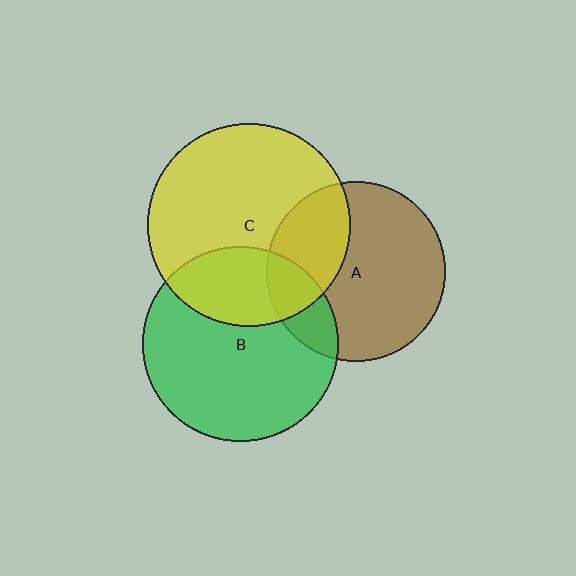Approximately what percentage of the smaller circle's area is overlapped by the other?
Approximately 30%.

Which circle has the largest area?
Circle C (yellow).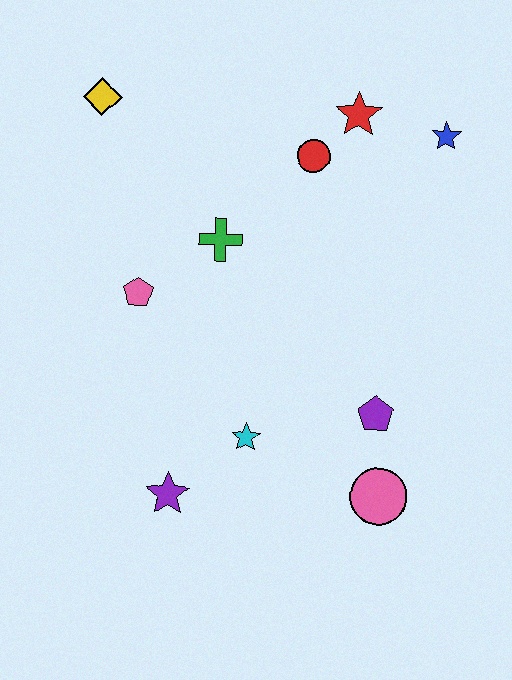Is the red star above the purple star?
Yes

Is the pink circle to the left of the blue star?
Yes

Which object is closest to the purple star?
The cyan star is closest to the purple star.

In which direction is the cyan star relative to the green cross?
The cyan star is below the green cross.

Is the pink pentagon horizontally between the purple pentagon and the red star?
No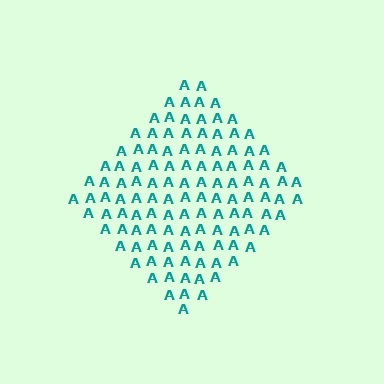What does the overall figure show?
The overall figure shows a diamond.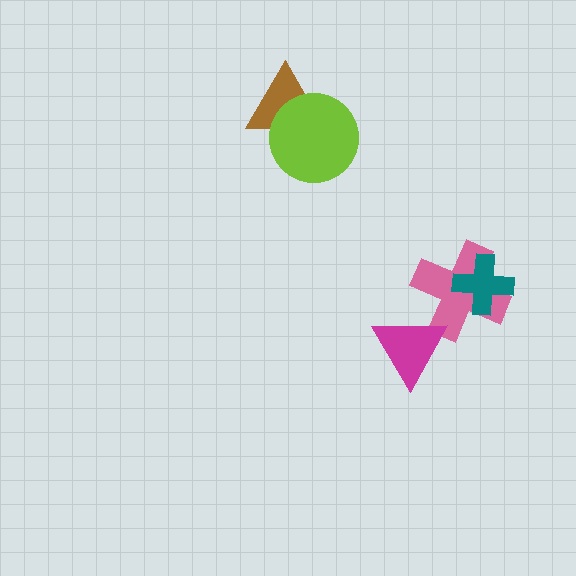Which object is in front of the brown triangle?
The lime circle is in front of the brown triangle.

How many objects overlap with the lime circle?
1 object overlaps with the lime circle.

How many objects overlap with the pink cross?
2 objects overlap with the pink cross.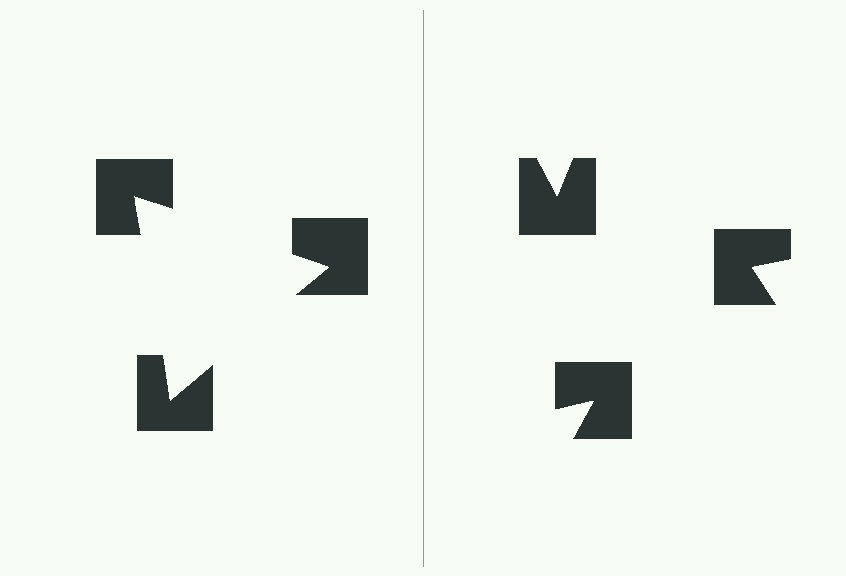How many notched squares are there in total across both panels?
6 — 3 on each side.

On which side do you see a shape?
An illusory triangle appears on the left side. On the right side the wedge cuts are rotated, so no coherent shape forms.